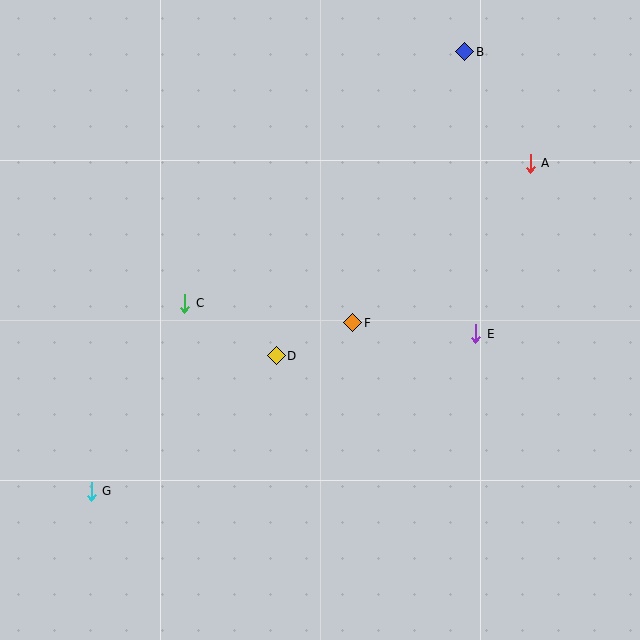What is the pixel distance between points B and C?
The distance between B and C is 377 pixels.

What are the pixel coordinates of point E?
Point E is at (476, 334).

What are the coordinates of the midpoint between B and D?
The midpoint between B and D is at (371, 204).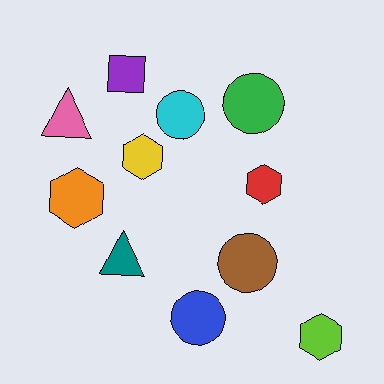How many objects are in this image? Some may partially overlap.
There are 11 objects.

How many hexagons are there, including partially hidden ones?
There are 4 hexagons.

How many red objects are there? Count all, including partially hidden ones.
There is 1 red object.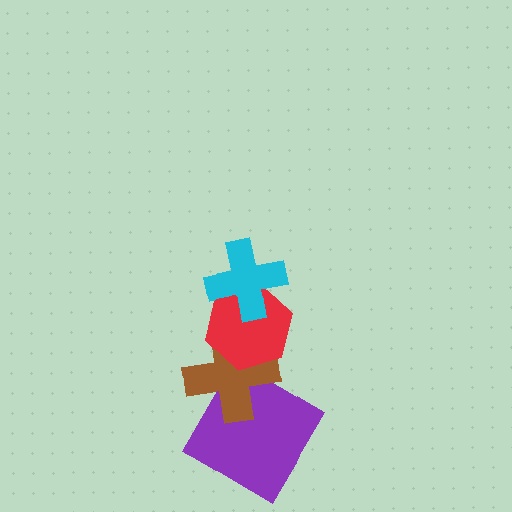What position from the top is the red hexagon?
The red hexagon is 2nd from the top.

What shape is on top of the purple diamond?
The brown cross is on top of the purple diamond.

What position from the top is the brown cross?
The brown cross is 3rd from the top.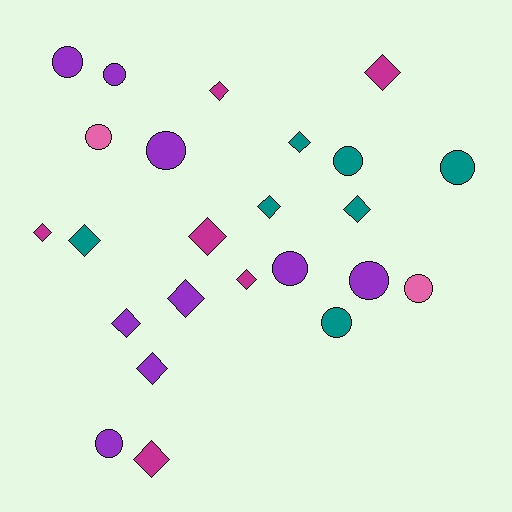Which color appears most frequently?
Purple, with 9 objects.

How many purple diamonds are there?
There are 3 purple diamonds.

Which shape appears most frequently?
Diamond, with 13 objects.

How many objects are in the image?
There are 24 objects.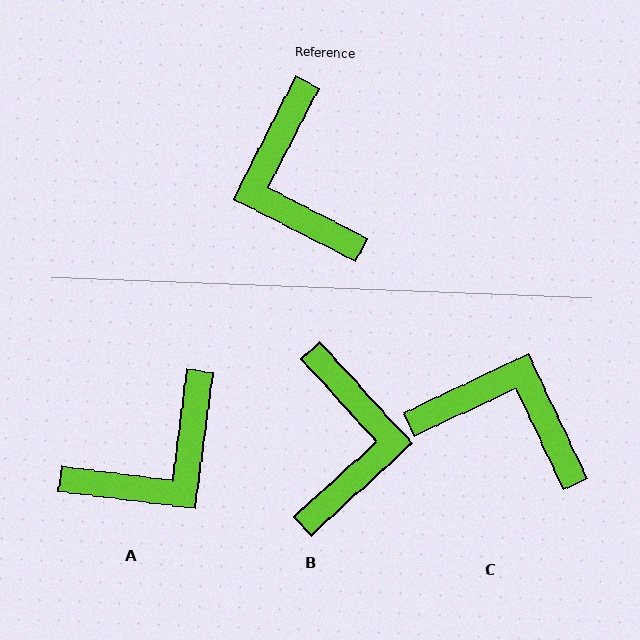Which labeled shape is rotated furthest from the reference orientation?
B, about 160 degrees away.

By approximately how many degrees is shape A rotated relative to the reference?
Approximately 110 degrees counter-clockwise.